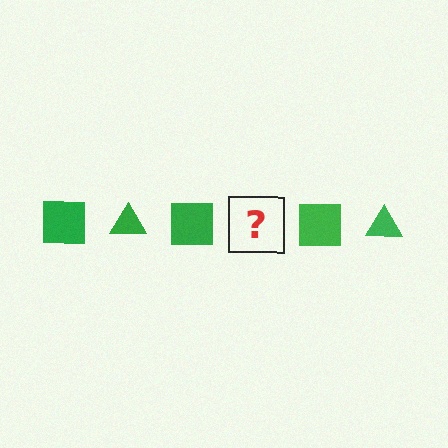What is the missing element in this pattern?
The missing element is a green triangle.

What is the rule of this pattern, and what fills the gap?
The rule is that the pattern cycles through square, triangle shapes in green. The gap should be filled with a green triangle.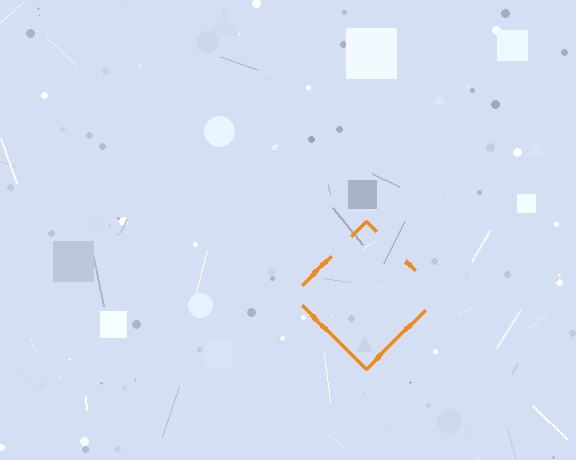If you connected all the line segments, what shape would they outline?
They would outline a diamond.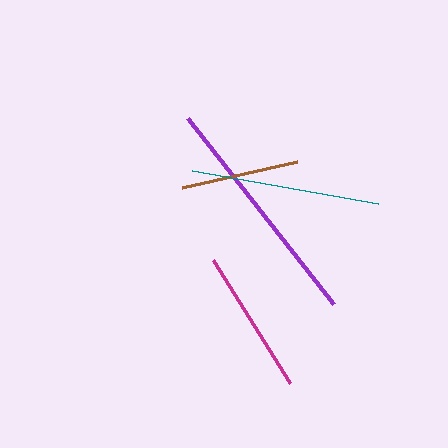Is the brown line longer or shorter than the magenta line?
The magenta line is longer than the brown line.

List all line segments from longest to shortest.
From longest to shortest: purple, teal, magenta, brown.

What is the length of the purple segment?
The purple segment is approximately 237 pixels long.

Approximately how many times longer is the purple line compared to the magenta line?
The purple line is approximately 1.6 times the length of the magenta line.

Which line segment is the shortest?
The brown line is the shortest at approximately 118 pixels.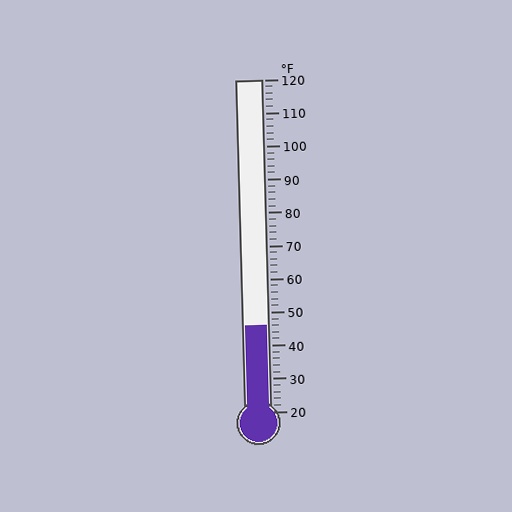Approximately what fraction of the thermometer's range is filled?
The thermometer is filled to approximately 25% of its range.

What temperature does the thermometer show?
The thermometer shows approximately 46°F.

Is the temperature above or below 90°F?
The temperature is below 90°F.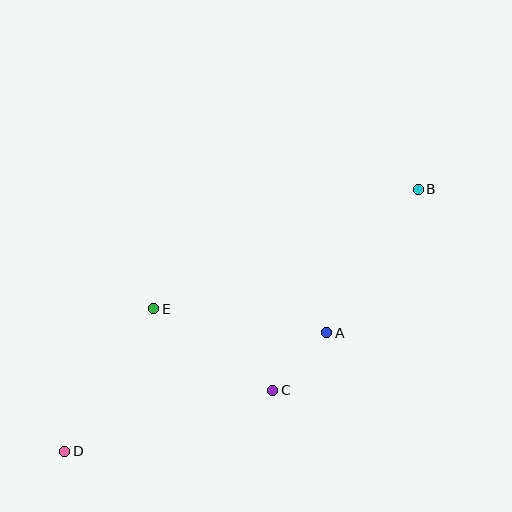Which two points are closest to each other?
Points A and C are closest to each other.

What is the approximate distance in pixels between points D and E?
The distance between D and E is approximately 168 pixels.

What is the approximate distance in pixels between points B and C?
The distance between B and C is approximately 248 pixels.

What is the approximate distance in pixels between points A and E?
The distance between A and E is approximately 175 pixels.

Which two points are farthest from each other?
Points B and D are farthest from each other.